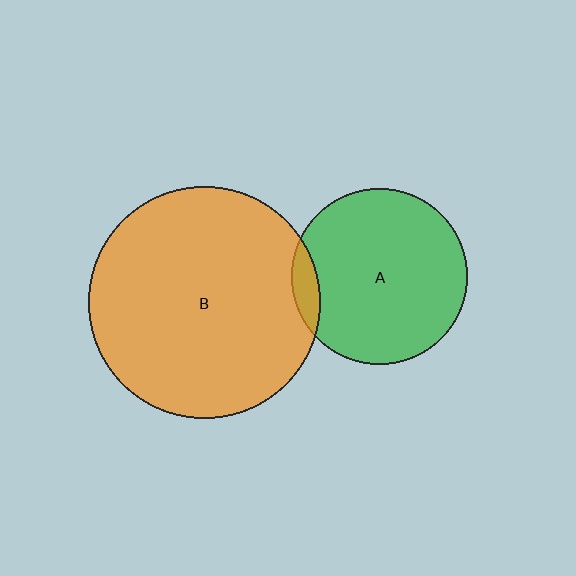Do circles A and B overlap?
Yes.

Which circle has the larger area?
Circle B (orange).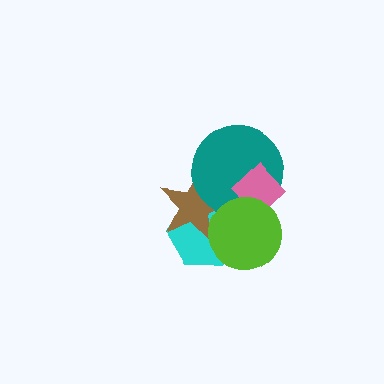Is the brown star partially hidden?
Yes, it is partially covered by another shape.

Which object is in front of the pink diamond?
The lime circle is in front of the pink diamond.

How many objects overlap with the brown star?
3 objects overlap with the brown star.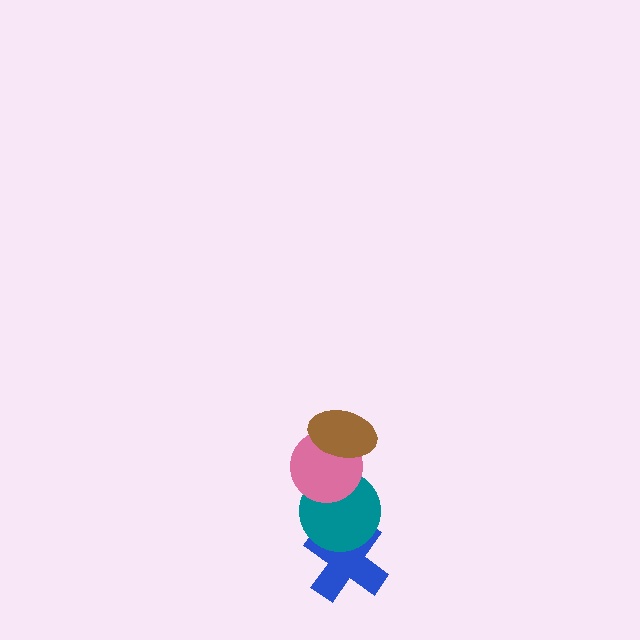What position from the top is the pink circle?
The pink circle is 2nd from the top.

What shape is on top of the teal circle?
The pink circle is on top of the teal circle.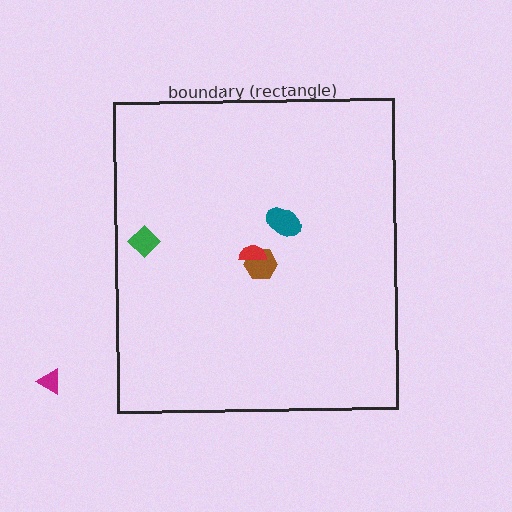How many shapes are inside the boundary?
4 inside, 1 outside.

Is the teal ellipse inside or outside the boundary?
Inside.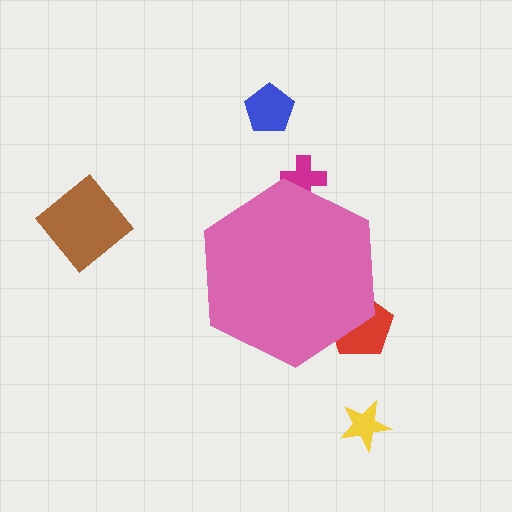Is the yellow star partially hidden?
No, the yellow star is fully visible.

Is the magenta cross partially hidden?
Yes, the magenta cross is partially hidden behind the pink hexagon.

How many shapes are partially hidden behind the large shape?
2 shapes are partially hidden.